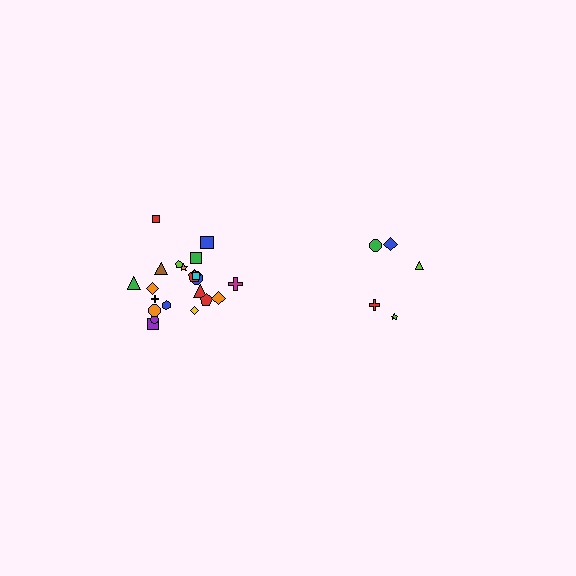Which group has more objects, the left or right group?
The left group.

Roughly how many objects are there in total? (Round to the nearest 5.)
Roughly 25 objects in total.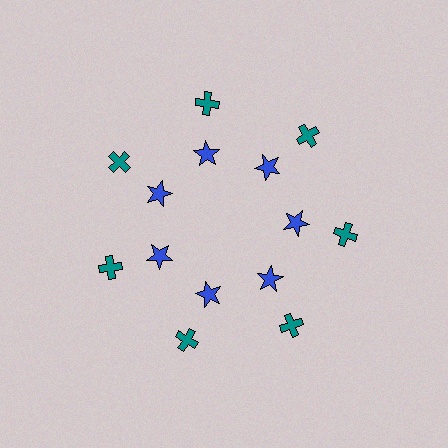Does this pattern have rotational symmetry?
Yes, this pattern has 7-fold rotational symmetry. It looks the same after rotating 51 degrees around the center.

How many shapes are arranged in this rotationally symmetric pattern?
There are 14 shapes, arranged in 7 groups of 2.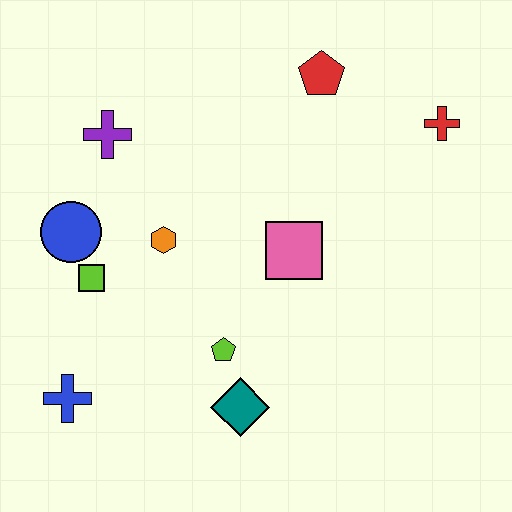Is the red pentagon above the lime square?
Yes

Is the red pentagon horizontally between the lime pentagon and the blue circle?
No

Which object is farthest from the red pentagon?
The blue cross is farthest from the red pentagon.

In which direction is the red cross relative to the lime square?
The red cross is to the right of the lime square.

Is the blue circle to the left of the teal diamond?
Yes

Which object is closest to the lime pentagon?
The teal diamond is closest to the lime pentagon.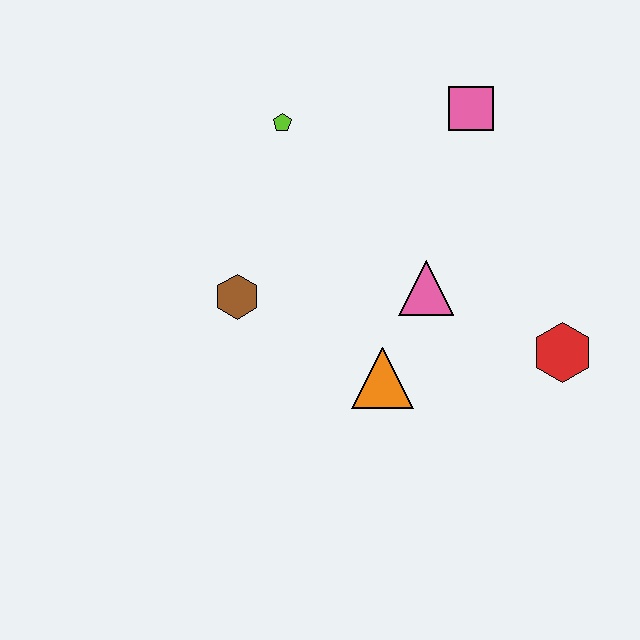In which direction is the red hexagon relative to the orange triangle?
The red hexagon is to the right of the orange triangle.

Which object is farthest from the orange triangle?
The pink square is farthest from the orange triangle.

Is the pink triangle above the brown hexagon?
Yes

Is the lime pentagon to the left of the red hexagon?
Yes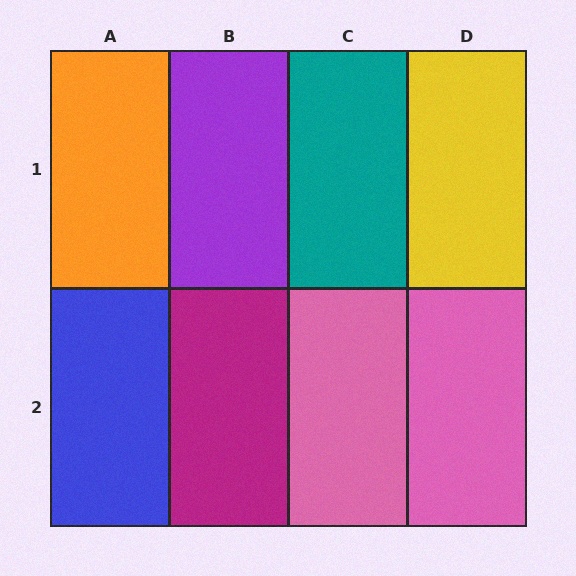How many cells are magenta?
1 cell is magenta.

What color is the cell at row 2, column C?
Pink.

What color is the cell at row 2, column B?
Magenta.